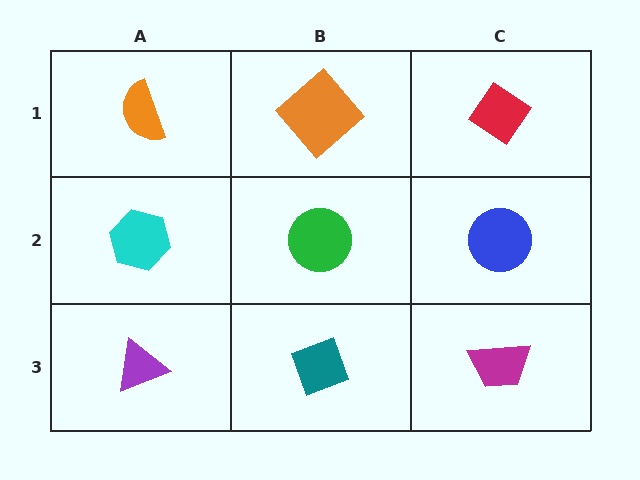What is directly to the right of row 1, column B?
A red diamond.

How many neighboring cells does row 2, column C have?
3.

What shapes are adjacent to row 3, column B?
A green circle (row 2, column B), a purple triangle (row 3, column A), a magenta trapezoid (row 3, column C).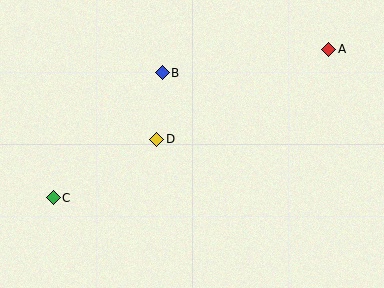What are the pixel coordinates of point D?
Point D is at (157, 139).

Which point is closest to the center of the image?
Point D at (157, 139) is closest to the center.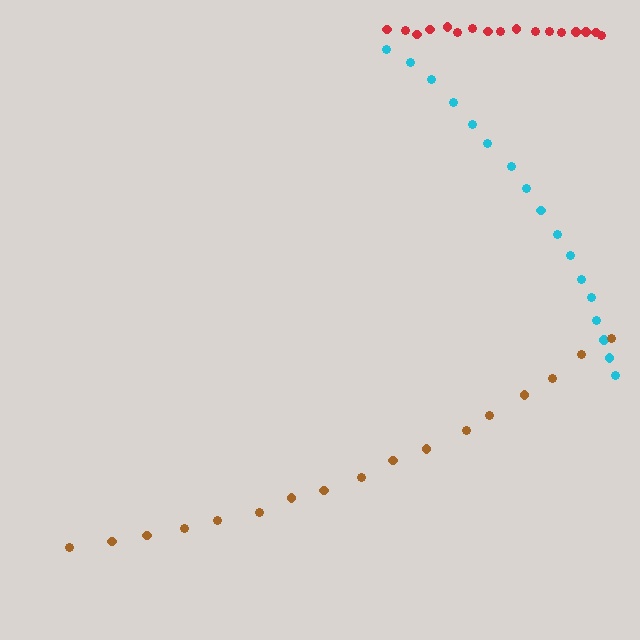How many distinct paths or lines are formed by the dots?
There are 3 distinct paths.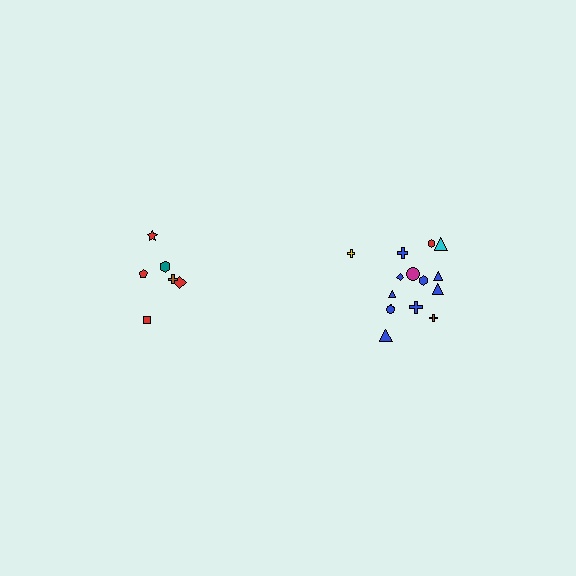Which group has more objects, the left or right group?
The right group.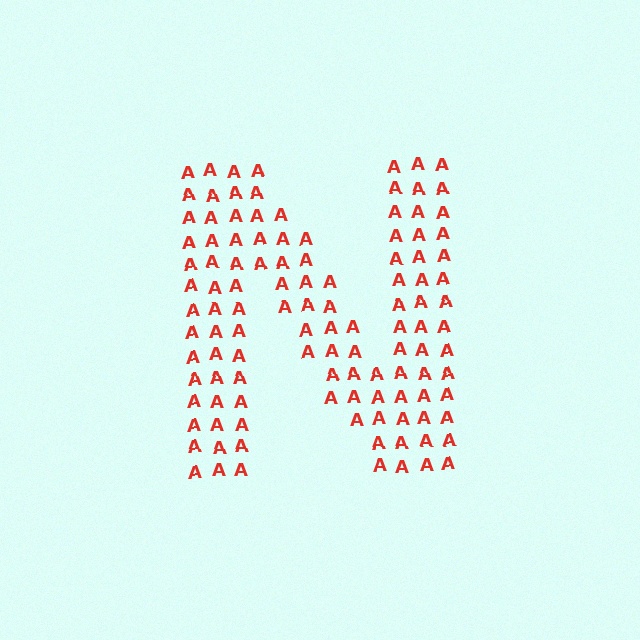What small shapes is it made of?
It is made of small letter A's.